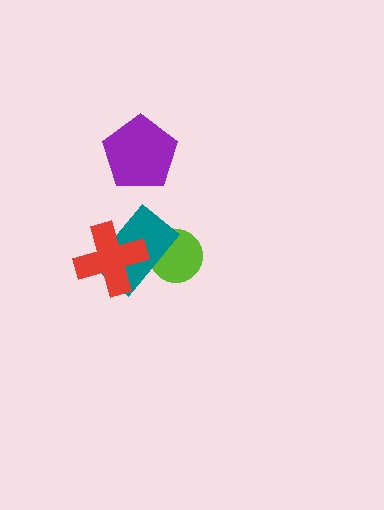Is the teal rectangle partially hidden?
Yes, it is partially covered by another shape.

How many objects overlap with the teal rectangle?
2 objects overlap with the teal rectangle.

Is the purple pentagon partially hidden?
No, no other shape covers it.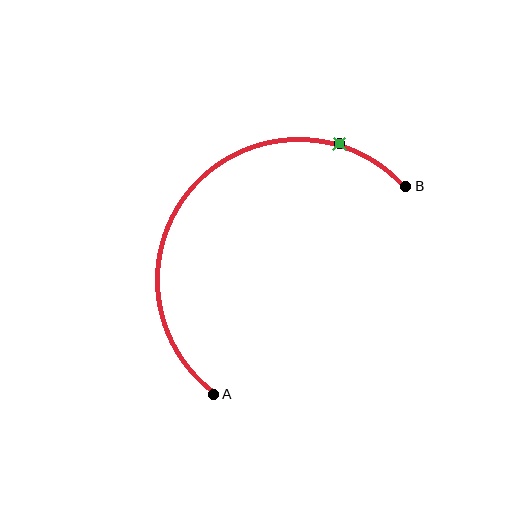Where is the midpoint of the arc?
The arc midpoint is the point on the curve farthest from the straight line joining A and B. It sits above and to the left of that line.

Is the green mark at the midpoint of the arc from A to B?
No. The green mark lies on the arc but is closer to endpoint B. The arc midpoint would be at the point on the curve equidistant along the arc from both A and B.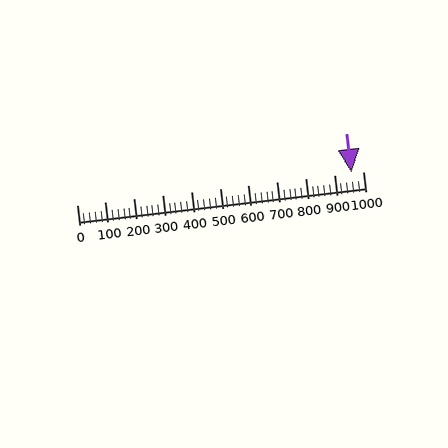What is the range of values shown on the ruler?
The ruler shows values from 0 to 1000.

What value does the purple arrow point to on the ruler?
The purple arrow points to approximately 960.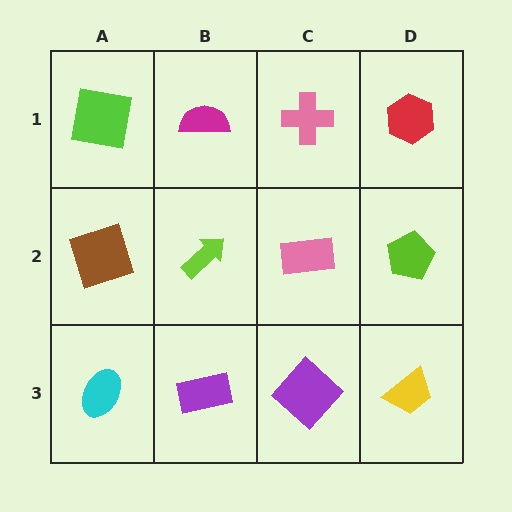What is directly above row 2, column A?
A lime square.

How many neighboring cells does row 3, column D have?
2.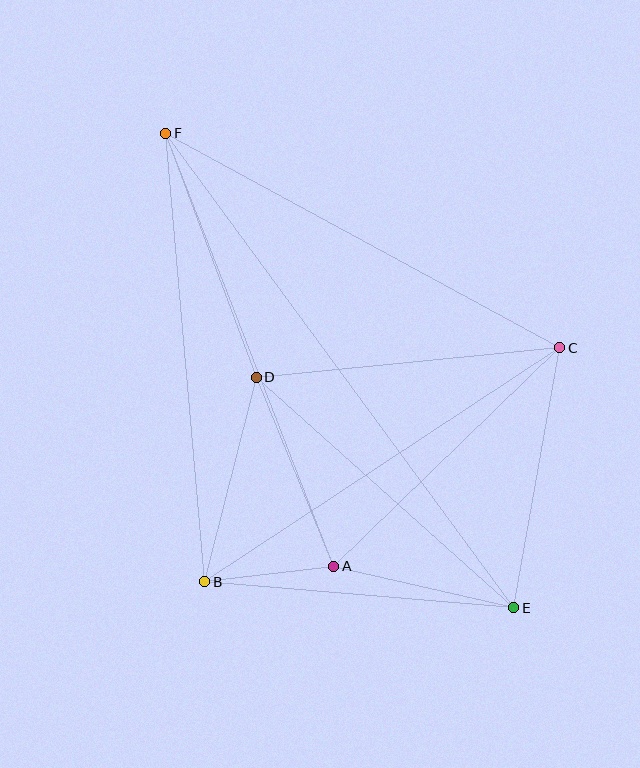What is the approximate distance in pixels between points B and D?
The distance between B and D is approximately 211 pixels.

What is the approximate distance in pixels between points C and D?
The distance between C and D is approximately 305 pixels.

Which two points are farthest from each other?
Points E and F are farthest from each other.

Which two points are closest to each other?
Points A and B are closest to each other.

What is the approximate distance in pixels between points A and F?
The distance between A and F is approximately 465 pixels.